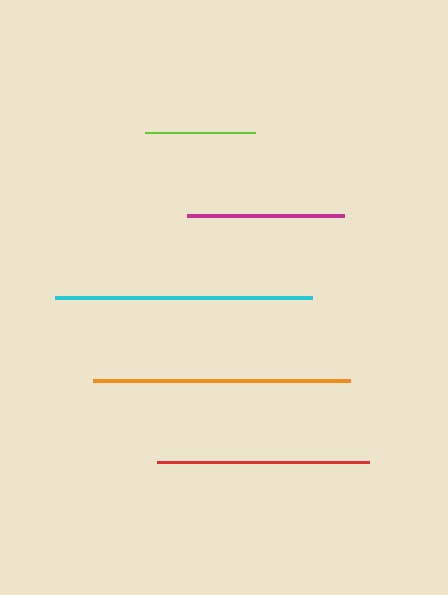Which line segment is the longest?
The cyan line is the longest at approximately 257 pixels.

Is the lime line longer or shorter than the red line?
The red line is longer than the lime line.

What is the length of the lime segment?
The lime segment is approximately 109 pixels long.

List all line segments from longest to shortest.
From longest to shortest: cyan, orange, red, magenta, lime.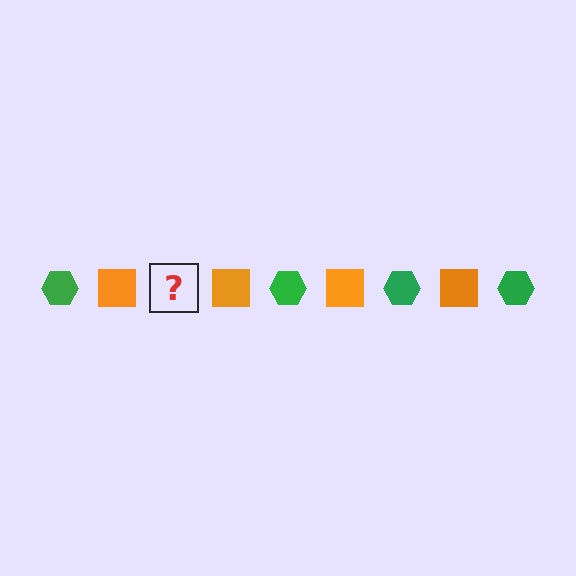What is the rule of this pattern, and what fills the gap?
The rule is that the pattern alternates between green hexagon and orange square. The gap should be filled with a green hexagon.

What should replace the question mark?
The question mark should be replaced with a green hexagon.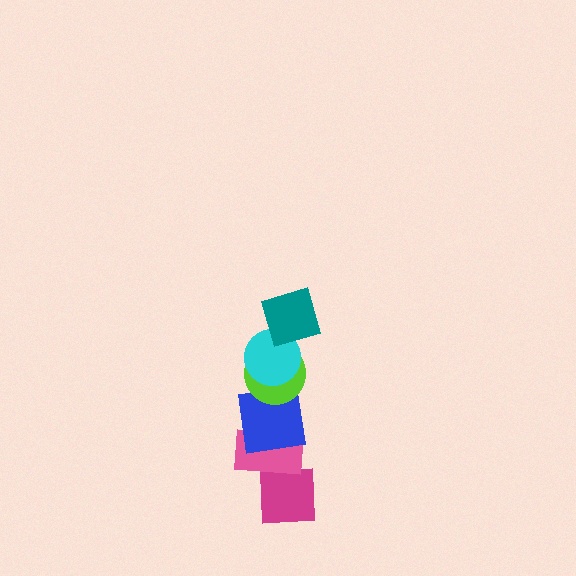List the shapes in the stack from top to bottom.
From top to bottom: the teal square, the cyan circle, the lime circle, the blue square, the pink rectangle, the magenta square.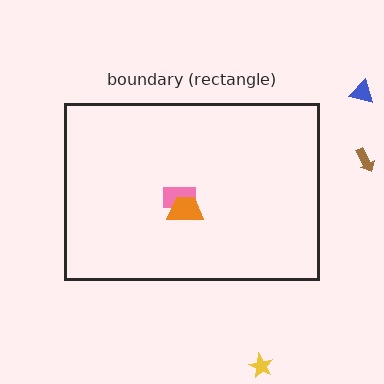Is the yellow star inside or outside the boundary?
Outside.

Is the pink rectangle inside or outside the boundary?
Inside.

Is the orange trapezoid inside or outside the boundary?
Inside.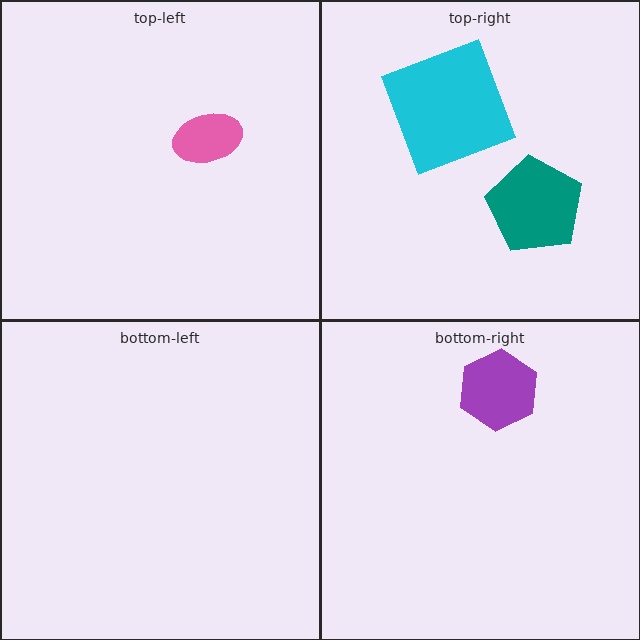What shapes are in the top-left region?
The pink ellipse.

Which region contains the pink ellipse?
The top-left region.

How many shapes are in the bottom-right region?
1.